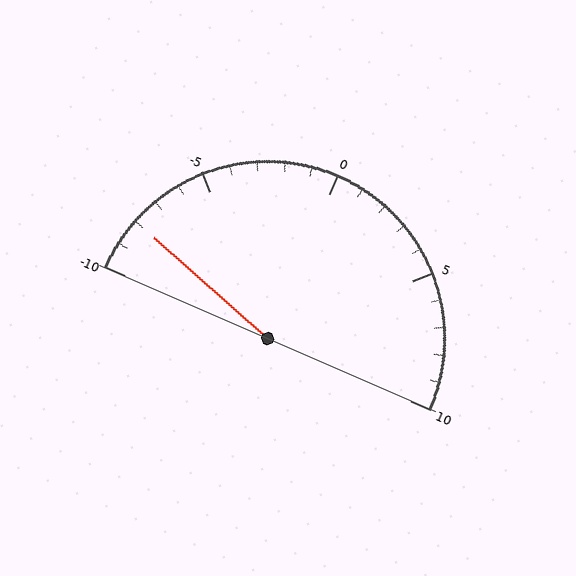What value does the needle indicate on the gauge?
The needle indicates approximately -8.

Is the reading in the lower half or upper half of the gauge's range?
The reading is in the lower half of the range (-10 to 10).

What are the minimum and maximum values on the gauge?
The gauge ranges from -10 to 10.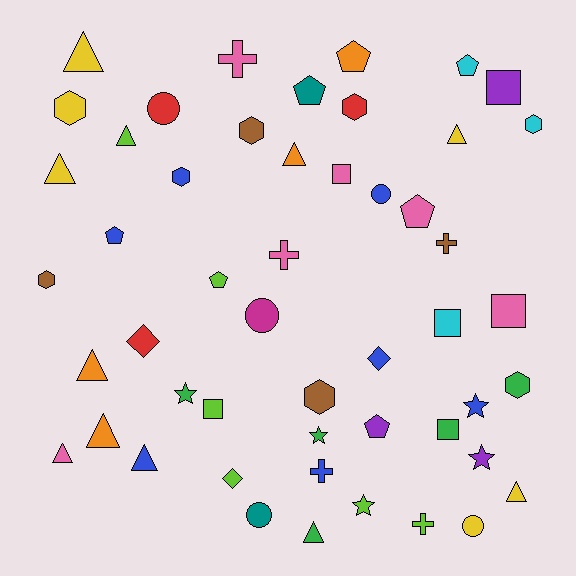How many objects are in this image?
There are 50 objects.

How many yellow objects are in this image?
There are 6 yellow objects.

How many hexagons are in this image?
There are 8 hexagons.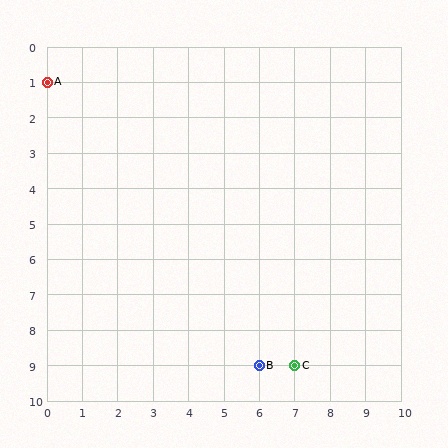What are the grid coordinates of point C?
Point C is at grid coordinates (7, 9).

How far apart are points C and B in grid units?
Points C and B are 1 column apart.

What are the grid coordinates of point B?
Point B is at grid coordinates (6, 9).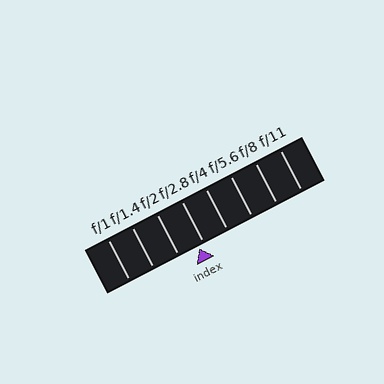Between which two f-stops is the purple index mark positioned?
The index mark is between f/2 and f/2.8.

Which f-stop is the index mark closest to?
The index mark is closest to f/2.8.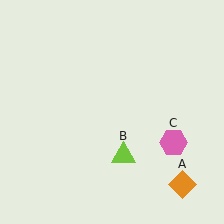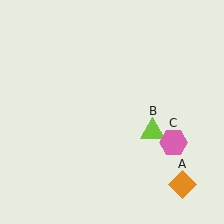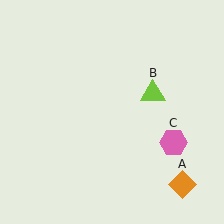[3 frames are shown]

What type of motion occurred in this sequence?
The lime triangle (object B) rotated counterclockwise around the center of the scene.